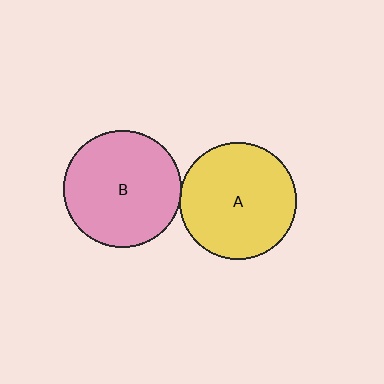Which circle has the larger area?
Circle B (pink).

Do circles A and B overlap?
Yes.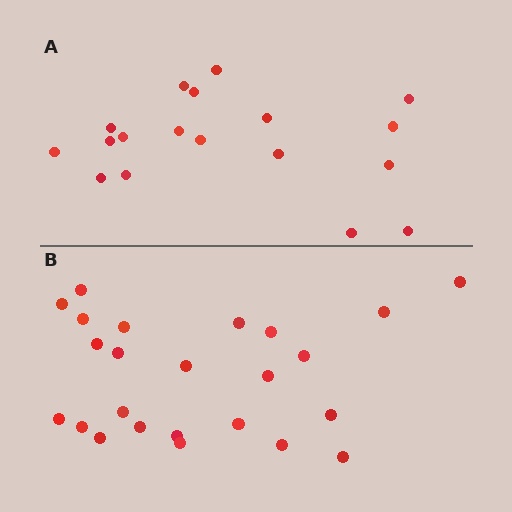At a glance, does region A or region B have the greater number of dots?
Region B (the bottom region) has more dots.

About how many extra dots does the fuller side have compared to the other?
Region B has about 6 more dots than region A.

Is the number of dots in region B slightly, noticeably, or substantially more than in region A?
Region B has noticeably more, but not dramatically so. The ratio is roughly 1.3 to 1.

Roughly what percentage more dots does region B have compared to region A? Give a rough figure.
About 35% more.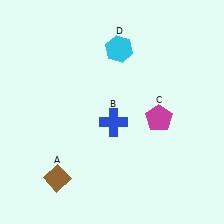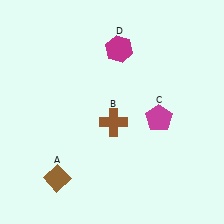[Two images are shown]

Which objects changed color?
B changed from blue to brown. D changed from cyan to magenta.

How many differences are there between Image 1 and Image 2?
There are 2 differences between the two images.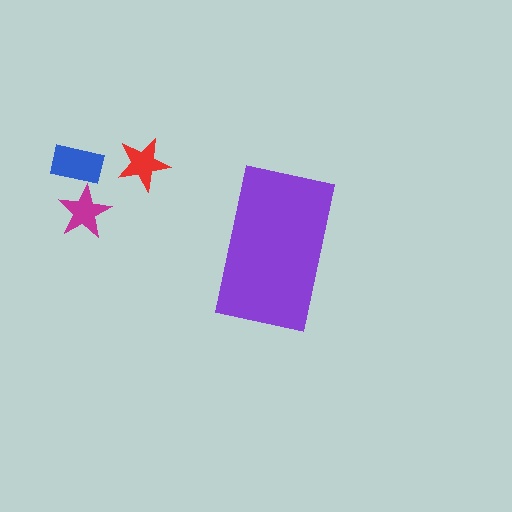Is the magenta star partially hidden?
No, the magenta star is fully visible.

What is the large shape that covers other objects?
A purple rectangle.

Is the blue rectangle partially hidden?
No, the blue rectangle is fully visible.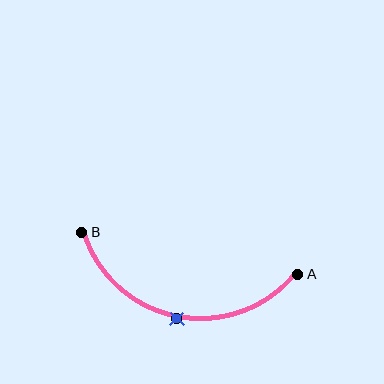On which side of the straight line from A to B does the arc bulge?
The arc bulges below the straight line connecting A and B.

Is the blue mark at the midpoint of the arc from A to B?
Yes. The blue mark lies on the arc at equal arc-length from both A and B — it is the arc midpoint.